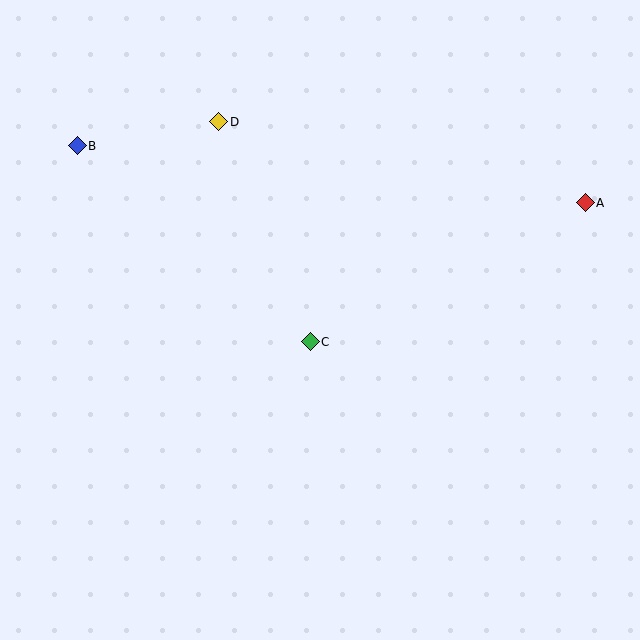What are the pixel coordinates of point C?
Point C is at (310, 342).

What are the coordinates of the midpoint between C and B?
The midpoint between C and B is at (194, 244).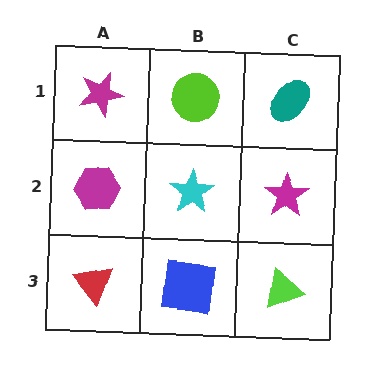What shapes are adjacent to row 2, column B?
A lime circle (row 1, column B), a blue square (row 3, column B), a magenta hexagon (row 2, column A), a magenta star (row 2, column C).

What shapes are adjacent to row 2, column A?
A magenta star (row 1, column A), a red triangle (row 3, column A), a cyan star (row 2, column B).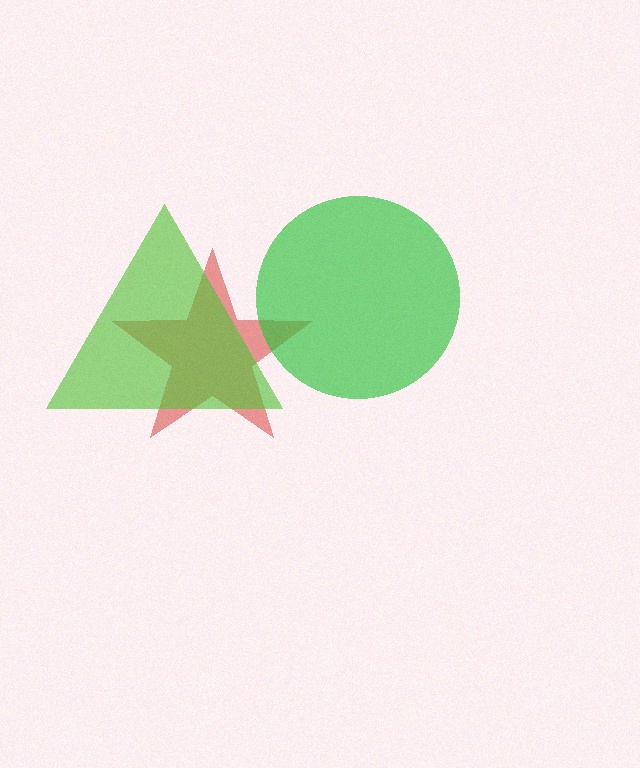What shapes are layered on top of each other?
The layered shapes are: a red star, a lime triangle, a green circle.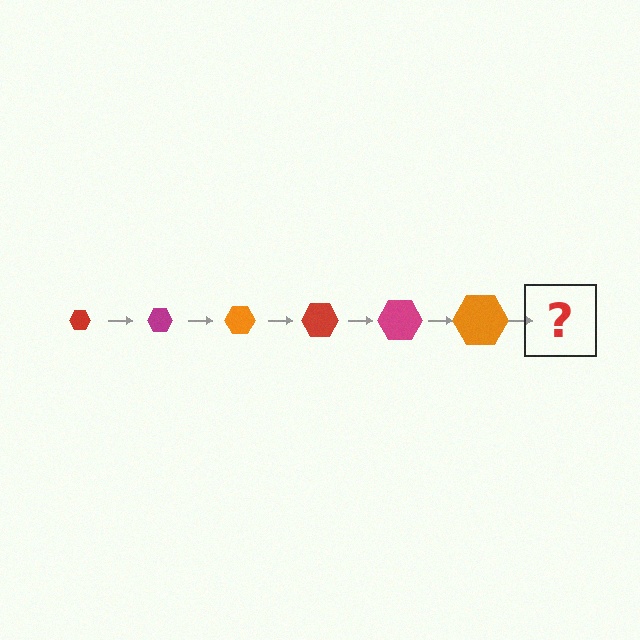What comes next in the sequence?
The next element should be a red hexagon, larger than the previous one.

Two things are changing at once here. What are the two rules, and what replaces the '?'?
The two rules are that the hexagon grows larger each step and the color cycles through red, magenta, and orange. The '?' should be a red hexagon, larger than the previous one.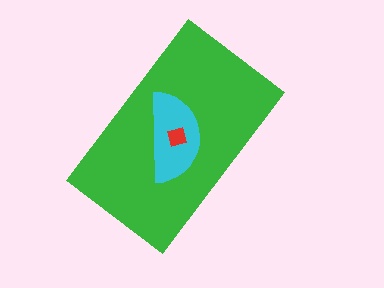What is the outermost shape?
The green rectangle.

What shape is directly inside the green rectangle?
The cyan semicircle.